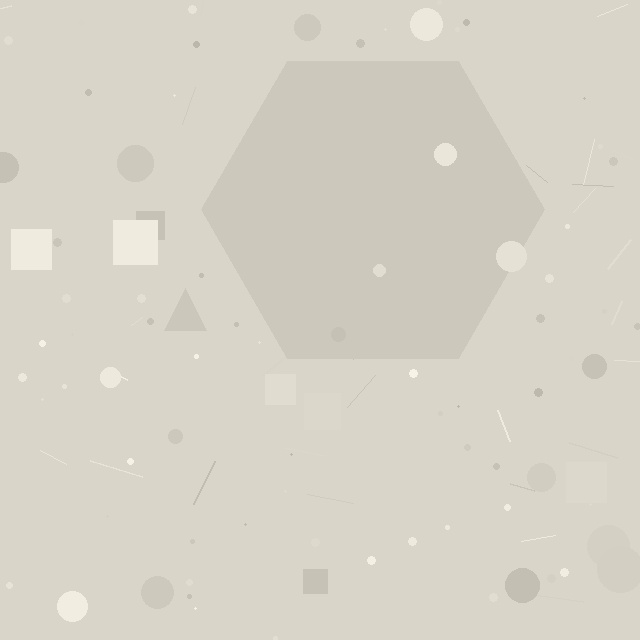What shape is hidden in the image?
A hexagon is hidden in the image.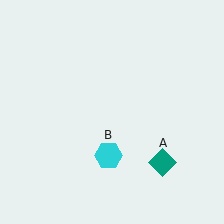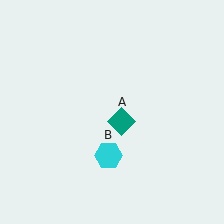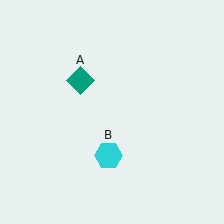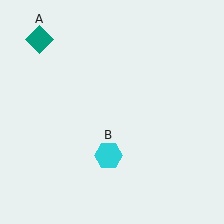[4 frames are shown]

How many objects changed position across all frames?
1 object changed position: teal diamond (object A).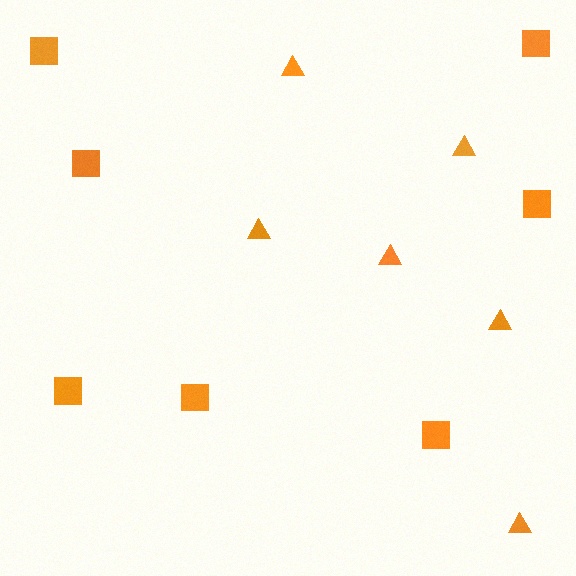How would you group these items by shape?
There are 2 groups: one group of triangles (6) and one group of squares (7).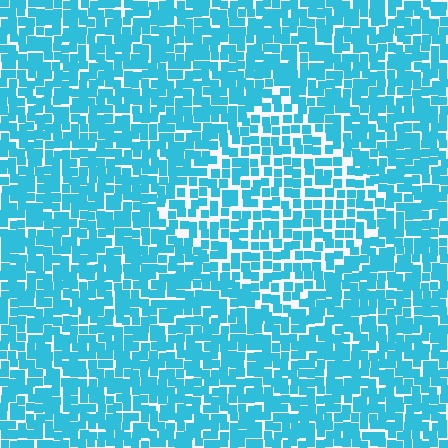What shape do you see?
I see a diamond.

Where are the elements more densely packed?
The elements are more densely packed outside the diamond boundary.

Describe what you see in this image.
The image contains small cyan elements arranged at two different densities. A diamond-shaped region is visible where the elements are less densely packed than the surrounding area.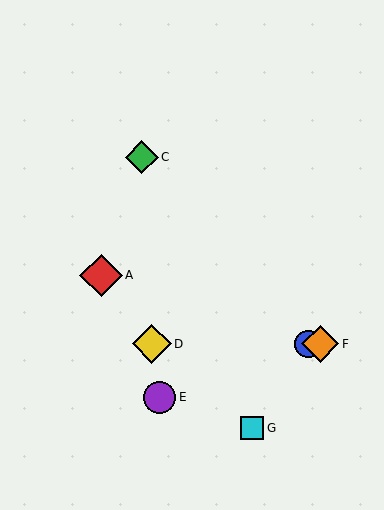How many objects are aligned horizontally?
3 objects (B, D, F) are aligned horizontally.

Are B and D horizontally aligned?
Yes, both are at y≈344.